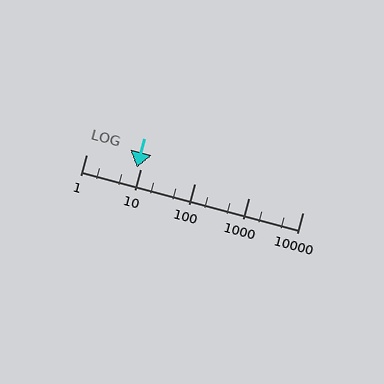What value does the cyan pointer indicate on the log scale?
The pointer indicates approximately 8.5.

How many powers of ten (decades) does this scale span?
The scale spans 4 decades, from 1 to 10000.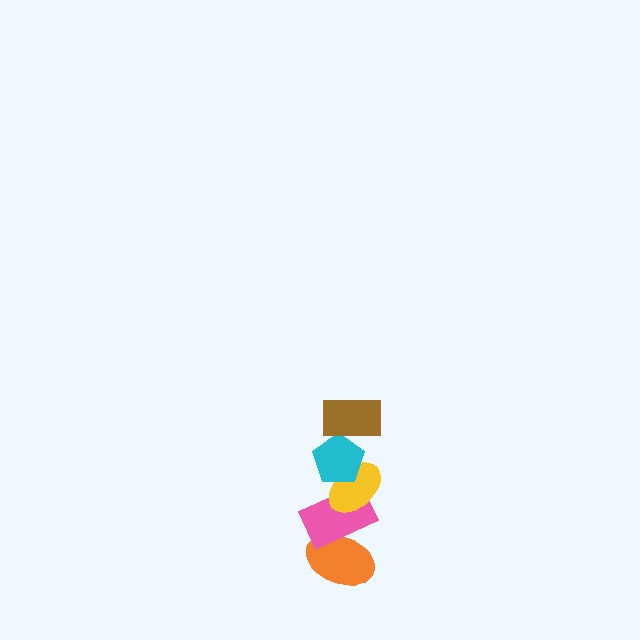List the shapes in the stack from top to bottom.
From top to bottom: the brown rectangle, the cyan pentagon, the yellow ellipse, the pink rectangle, the orange ellipse.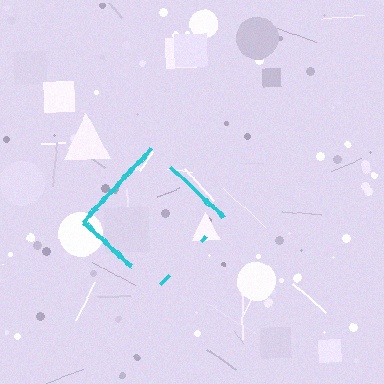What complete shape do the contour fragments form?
The contour fragments form a diamond.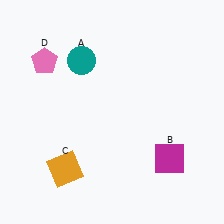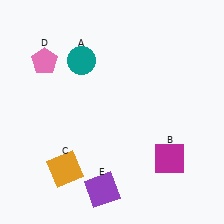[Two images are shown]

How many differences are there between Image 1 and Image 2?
There is 1 difference between the two images.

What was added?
A purple square (E) was added in Image 2.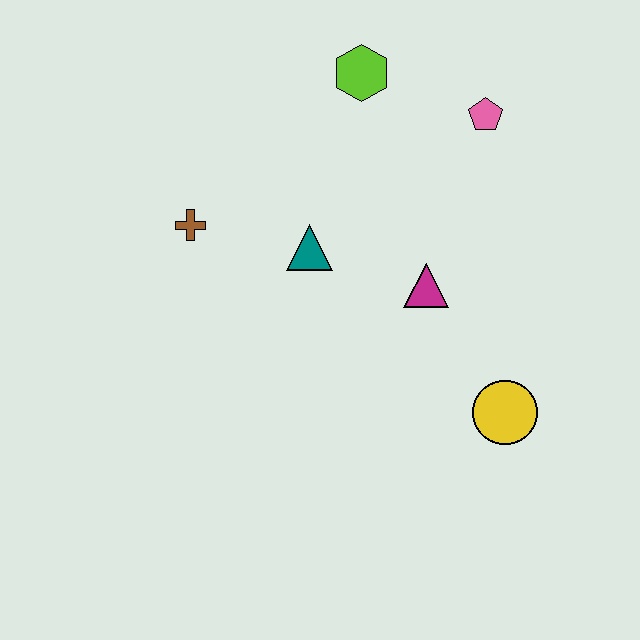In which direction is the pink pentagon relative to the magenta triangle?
The pink pentagon is above the magenta triangle.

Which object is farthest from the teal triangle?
The yellow circle is farthest from the teal triangle.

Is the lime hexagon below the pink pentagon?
No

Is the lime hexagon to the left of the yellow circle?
Yes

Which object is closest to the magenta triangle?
The teal triangle is closest to the magenta triangle.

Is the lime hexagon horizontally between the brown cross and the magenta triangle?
Yes